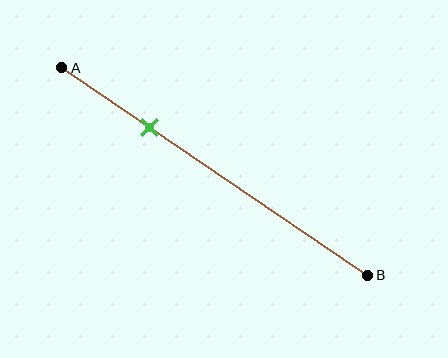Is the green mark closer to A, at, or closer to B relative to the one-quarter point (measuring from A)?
The green mark is closer to point B than the one-quarter point of segment AB.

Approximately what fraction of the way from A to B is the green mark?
The green mark is approximately 30% of the way from A to B.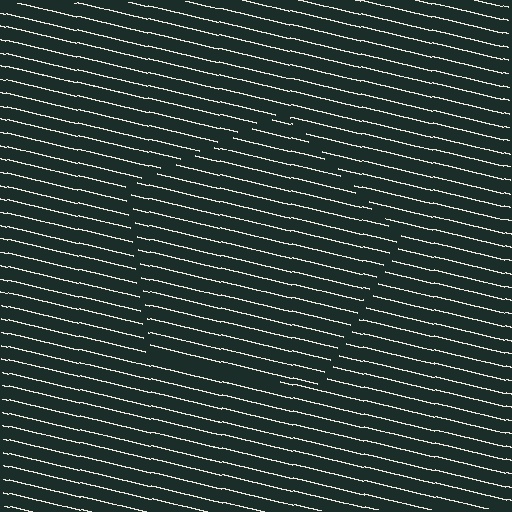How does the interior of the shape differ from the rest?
The interior of the shape contains the same grating, shifted by half a period — the contour is defined by the phase discontinuity where line-ends from the inner and outer gratings abut.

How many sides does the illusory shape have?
5 sides — the line-ends trace a pentagon.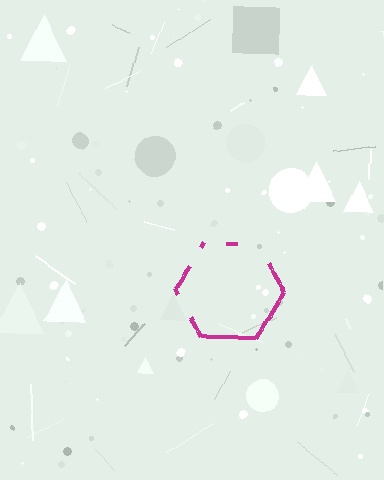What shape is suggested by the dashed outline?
The dashed outline suggests a hexagon.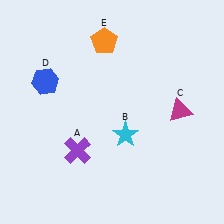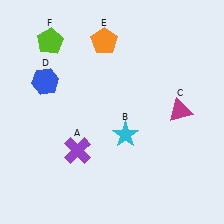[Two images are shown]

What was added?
A lime pentagon (F) was added in Image 2.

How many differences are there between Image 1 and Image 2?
There is 1 difference between the two images.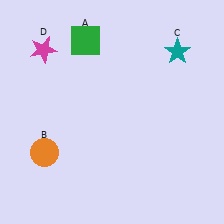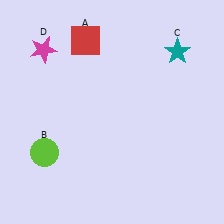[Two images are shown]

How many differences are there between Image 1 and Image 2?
There are 2 differences between the two images.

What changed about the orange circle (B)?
In Image 1, B is orange. In Image 2, it changed to lime.